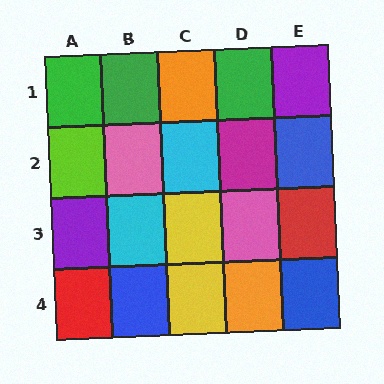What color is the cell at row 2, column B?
Pink.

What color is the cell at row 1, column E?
Purple.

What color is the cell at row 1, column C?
Orange.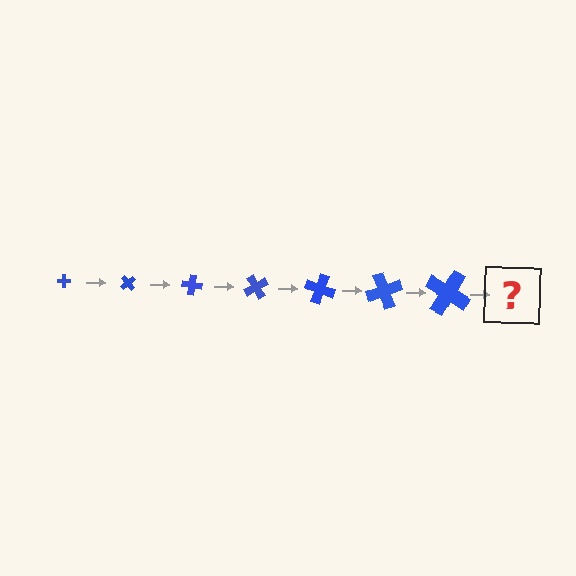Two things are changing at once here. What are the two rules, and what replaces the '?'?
The two rules are that the cross grows larger each step and it rotates 50 degrees each step. The '?' should be a cross, larger than the previous one and rotated 350 degrees from the start.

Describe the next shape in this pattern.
It should be a cross, larger than the previous one and rotated 350 degrees from the start.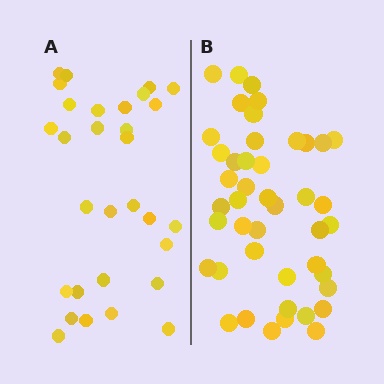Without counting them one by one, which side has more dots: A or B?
Region B (the right region) has more dots.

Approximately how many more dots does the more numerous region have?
Region B has approximately 15 more dots than region A.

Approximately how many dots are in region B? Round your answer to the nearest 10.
About 40 dots. (The exact count is 44, which rounds to 40.)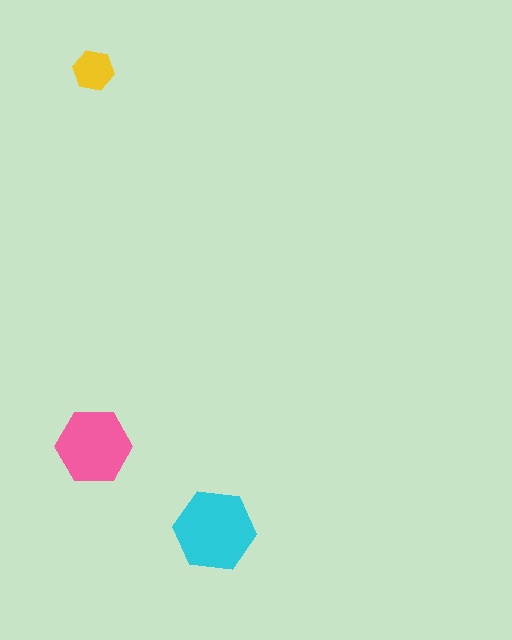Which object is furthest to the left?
The yellow hexagon is leftmost.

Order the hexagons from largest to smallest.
the cyan one, the pink one, the yellow one.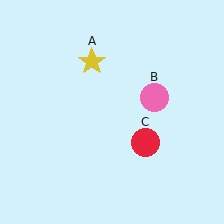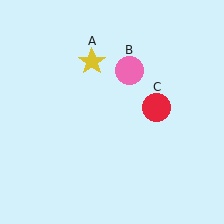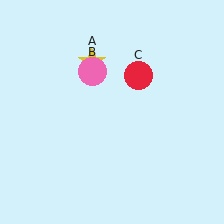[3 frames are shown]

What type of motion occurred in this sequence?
The pink circle (object B), red circle (object C) rotated counterclockwise around the center of the scene.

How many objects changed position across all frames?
2 objects changed position: pink circle (object B), red circle (object C).